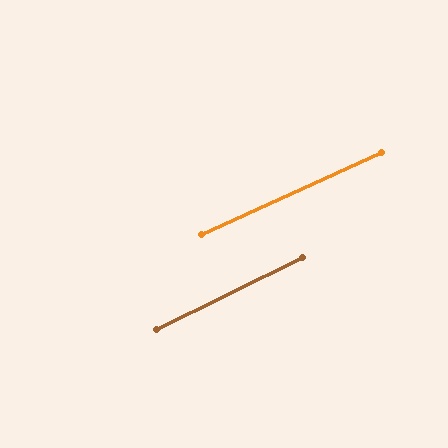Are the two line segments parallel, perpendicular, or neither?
Parallel — their directions differ by only 1.9°.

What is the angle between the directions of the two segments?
Approximately 2 degrees.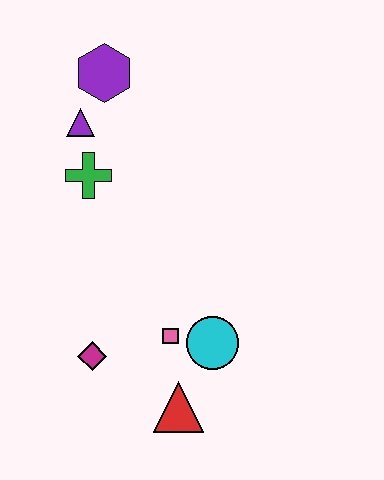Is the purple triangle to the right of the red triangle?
No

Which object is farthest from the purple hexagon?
The red triangle is farthest from the purple hexagon.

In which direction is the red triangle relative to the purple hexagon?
The red triangle is below the purple hexagon.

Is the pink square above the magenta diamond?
Yes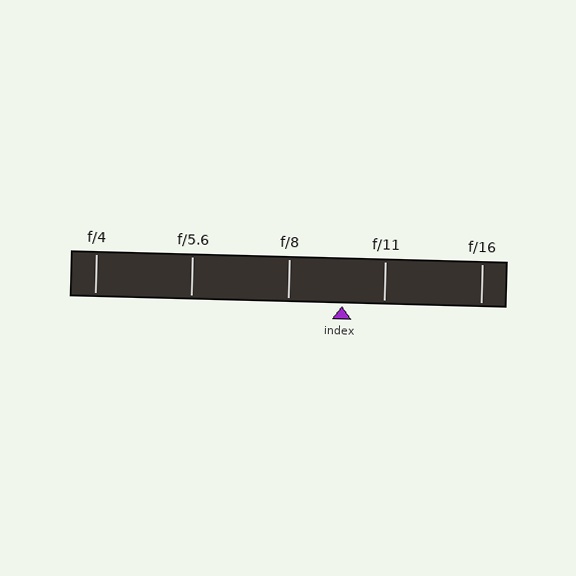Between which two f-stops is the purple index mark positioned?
The index mark is between f/8 and f/11.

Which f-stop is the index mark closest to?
The index mark is closest to f/11.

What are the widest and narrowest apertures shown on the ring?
The widest aperture shown is f/4 and the narrowest is f/16.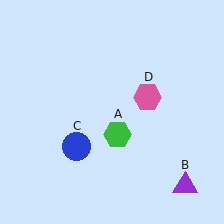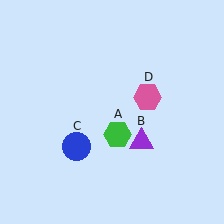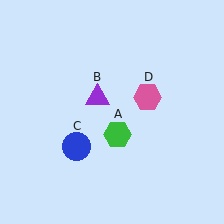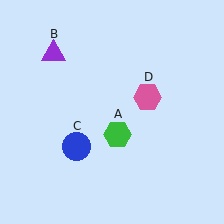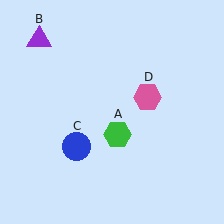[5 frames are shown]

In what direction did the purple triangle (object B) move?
The purple triangle (object B) moved up and to the left.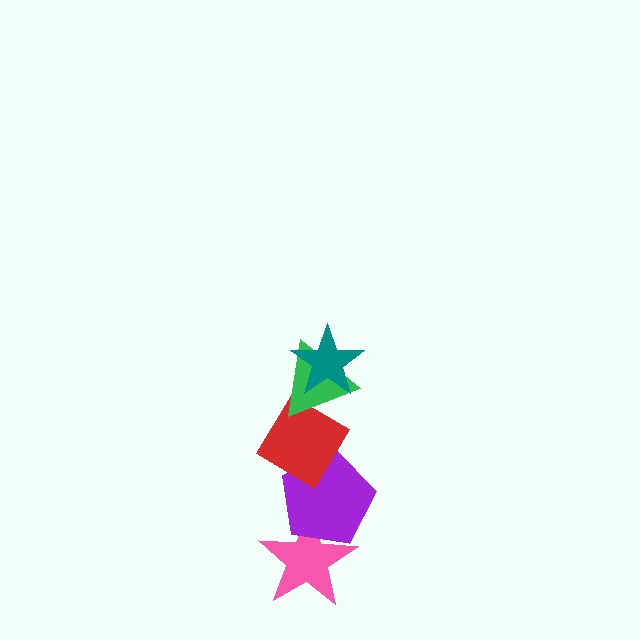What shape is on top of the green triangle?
The teal star is on top of the green triangle.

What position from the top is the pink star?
The pink star is 5th from the top.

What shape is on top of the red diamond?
The green triangle is on top of the red diamond.